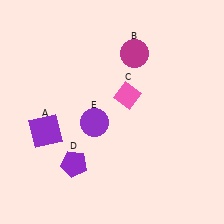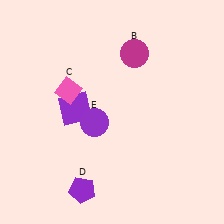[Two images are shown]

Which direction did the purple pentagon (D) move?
The purple pentagon (D) moved down.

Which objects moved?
The objects that moved are: the purple square (A), the pink diamond (C), the purple pentagon (D).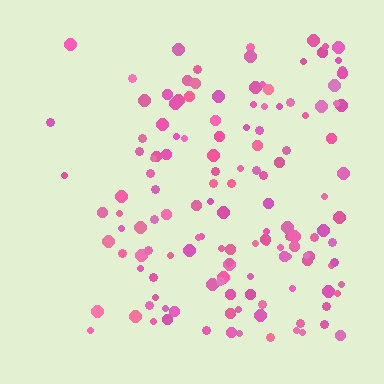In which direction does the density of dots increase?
From left to right, with the right side densest.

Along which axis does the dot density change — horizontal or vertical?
Horizontal.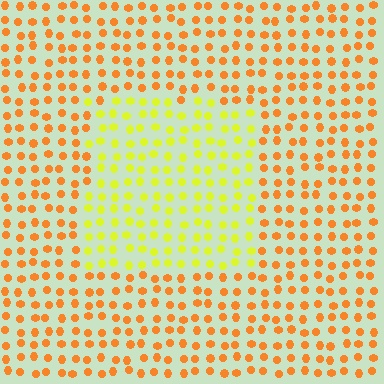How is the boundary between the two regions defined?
The boundary is defined purely by a slight shift in hue (about 41 degrees). Spacing, size, and orientation are identical on both sides.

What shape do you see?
I see a rectangle.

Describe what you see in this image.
The image is filled with small orange elements in a uniform arrangement. A rectangle-shaped region is visible where the elements are tinted to a slightly different hue, forming a subtle color boundary.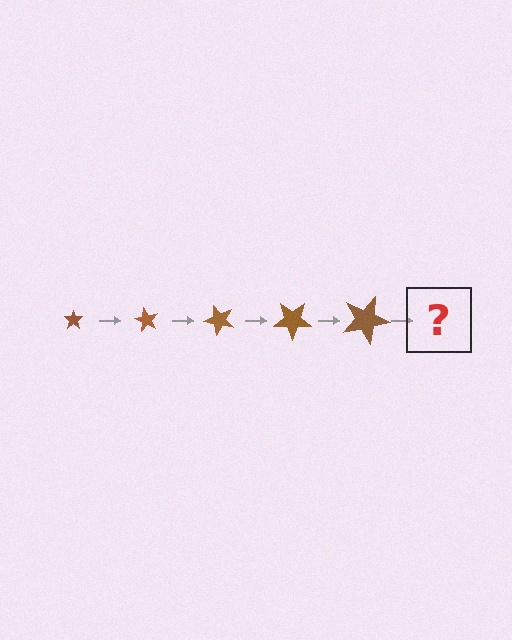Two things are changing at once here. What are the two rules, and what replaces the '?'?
The two rules are that the star grows larger each step and it rotates 60 degrees each step. The '?' should be a star, larger than the previous one and rotated 300 degrees from the start.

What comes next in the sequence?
The next element should be a star, larger than the previous one and rotated 300 degrees from the start.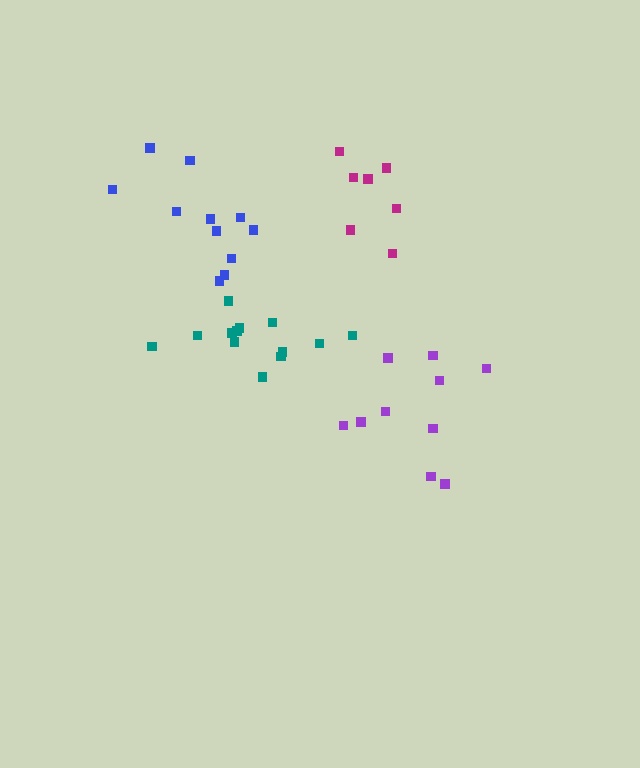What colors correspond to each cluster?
The clusters are colored: purple, teal, blue, magenta.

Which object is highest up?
The magenta cluster is topmost.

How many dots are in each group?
Group 1: 10 dots, Group 2: 13 dots, Group 3: 11 dots, Group 4: 7 dots (41 total).